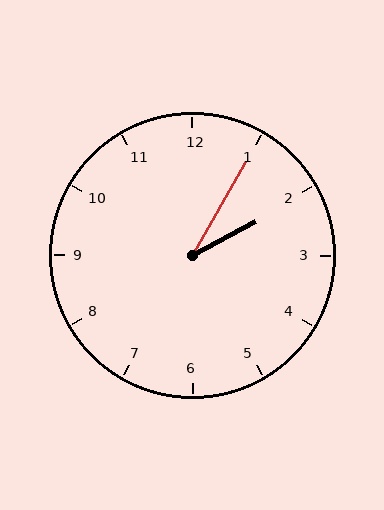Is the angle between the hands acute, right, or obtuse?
It is acute.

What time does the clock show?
2:05.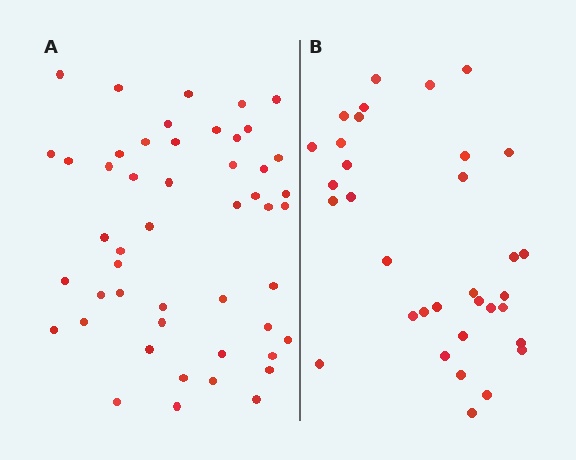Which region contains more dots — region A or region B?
Region A (the left region) has more dots.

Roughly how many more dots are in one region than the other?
Region A has approximately 15 more dots than region B.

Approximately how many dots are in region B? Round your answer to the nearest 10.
About 30 dots. (The exact count is 34, which rounds to 30.)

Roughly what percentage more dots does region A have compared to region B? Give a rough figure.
About 45% more.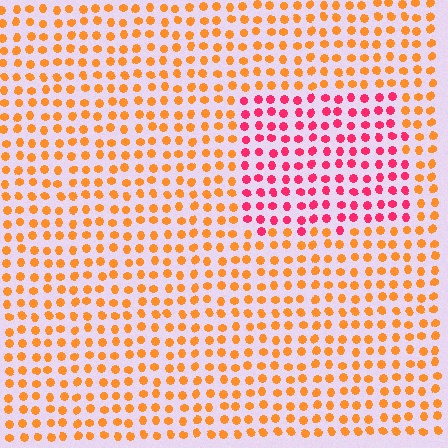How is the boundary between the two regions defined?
The boundary is defined purely by a slight shift in hue (about 48 degrees). Spacing, size, and orientation are identical on both sides.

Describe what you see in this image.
The image is filled with small orange elements in a uniform arrangement. A rectangle-shaped region is visible where the elements are tinted to a slightly different hue, forming a subtle color boundary.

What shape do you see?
I see a rectangle.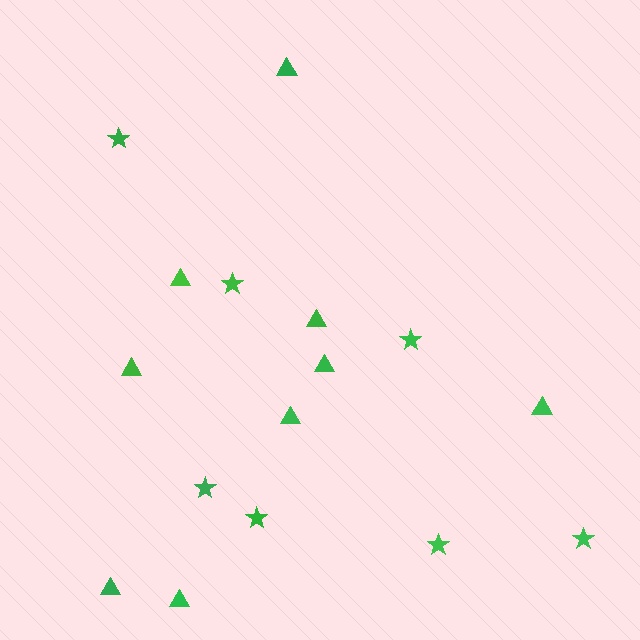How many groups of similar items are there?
There are 2 groups: one group of triangles (9) and one group of stars (7).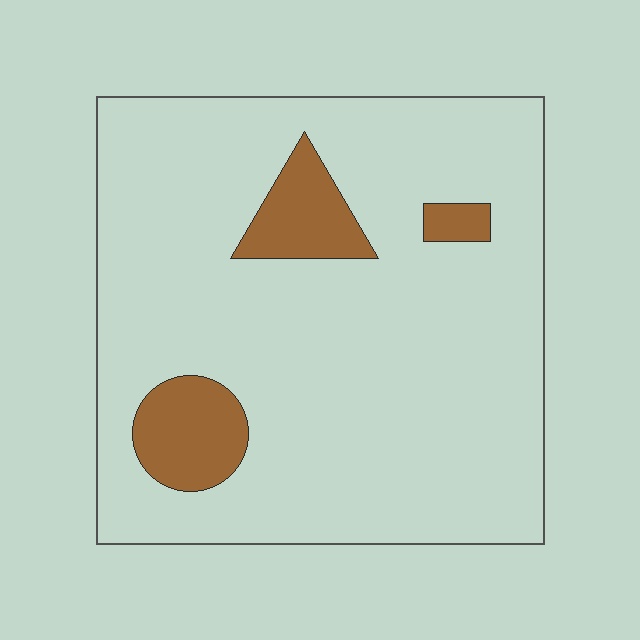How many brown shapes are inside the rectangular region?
3.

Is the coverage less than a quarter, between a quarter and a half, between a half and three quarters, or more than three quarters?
Less than a quarter.